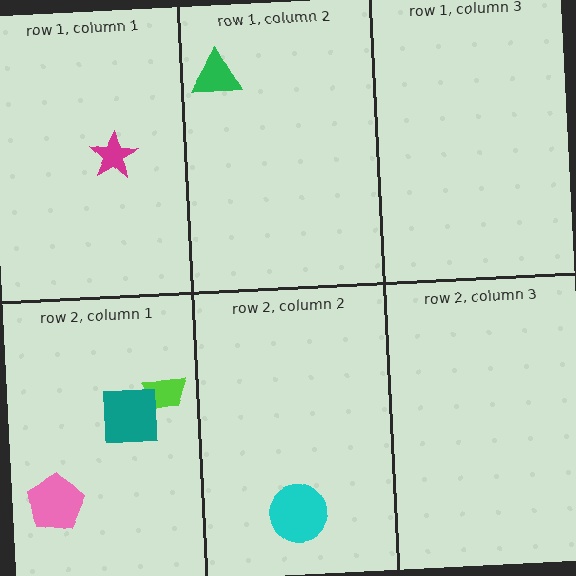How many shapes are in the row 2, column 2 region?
1.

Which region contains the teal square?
The row 2, column 1 region.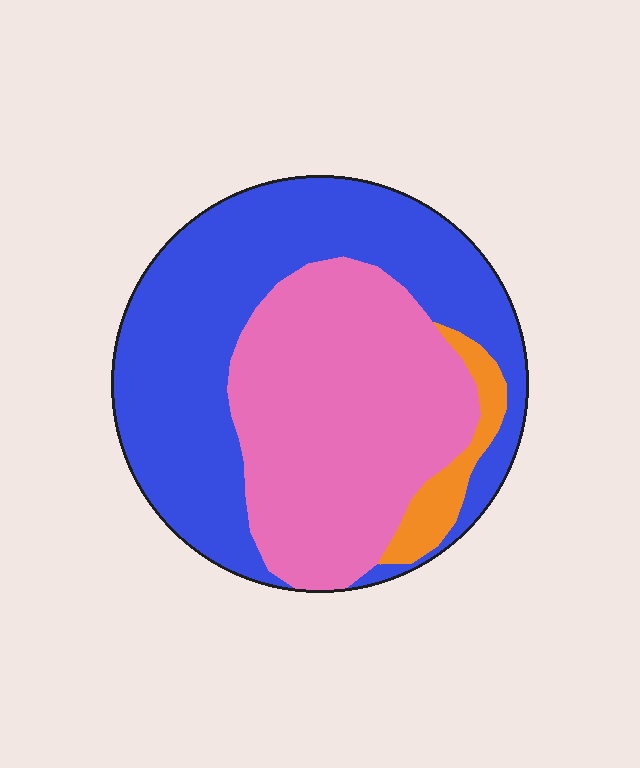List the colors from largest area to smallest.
From largest to smallest: blue, pink, orange.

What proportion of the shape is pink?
Pink covers around 45% of the shape.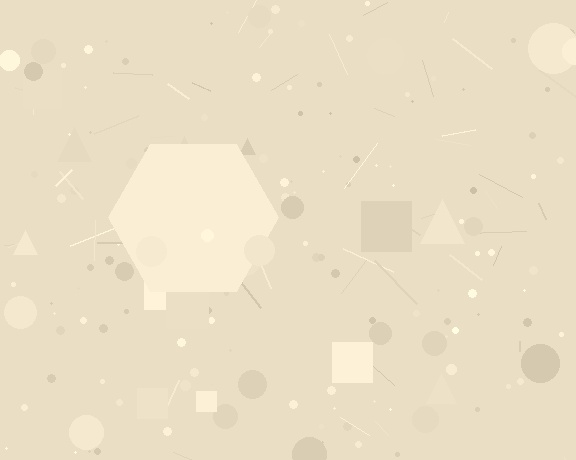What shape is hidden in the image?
A hexagon is hidden in the image.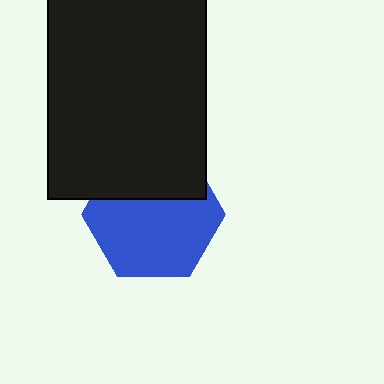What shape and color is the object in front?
The object in front is a black rectangle.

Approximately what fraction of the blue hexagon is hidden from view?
Roughly 35% of the blue hexagon is hidden behind the black rectangle.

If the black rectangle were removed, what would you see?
You would see the complete blue hexagon.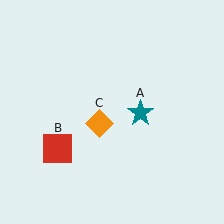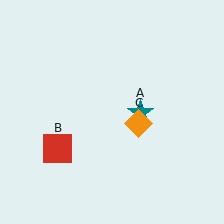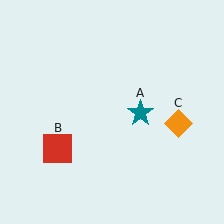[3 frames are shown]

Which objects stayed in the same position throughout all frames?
Teal star (object A) and red square (object B) remained stationary.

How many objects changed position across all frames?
1 object changed position: orange diamond (object C).